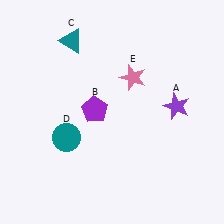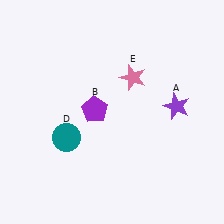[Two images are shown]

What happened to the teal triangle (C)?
The teal triangle (C) was removed in Image 2. It was in the top-left area of Image 1.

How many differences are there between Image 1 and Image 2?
There is 1 difference between the two images.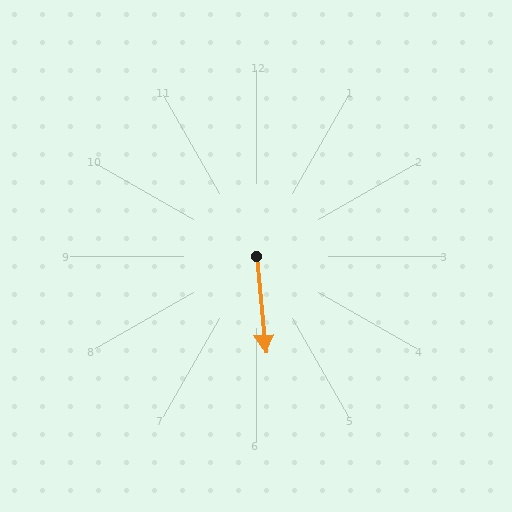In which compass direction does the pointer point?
South.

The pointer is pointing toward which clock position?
Roughly 6 o'clock.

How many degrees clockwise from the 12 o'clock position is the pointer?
Approximately 175 degrees.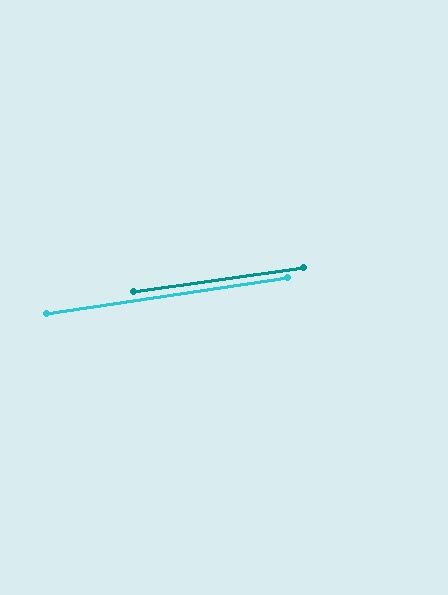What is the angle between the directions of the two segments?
Approximately 1 degree.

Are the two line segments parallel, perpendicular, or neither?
Parallel — their directions differ by only 0.5°.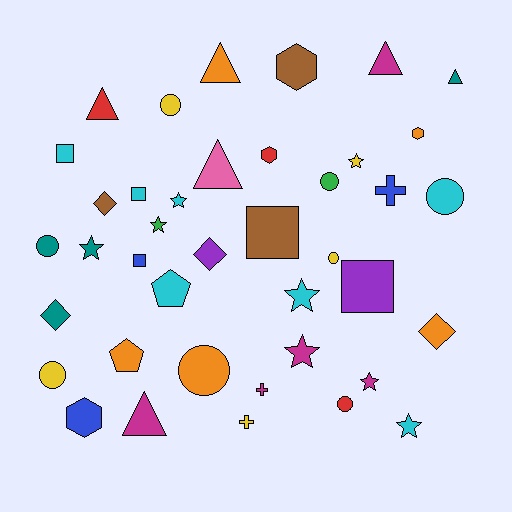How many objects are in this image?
There are 40 objects.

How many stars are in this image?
There are 8 stars.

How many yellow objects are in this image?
There are 5 yellow objects.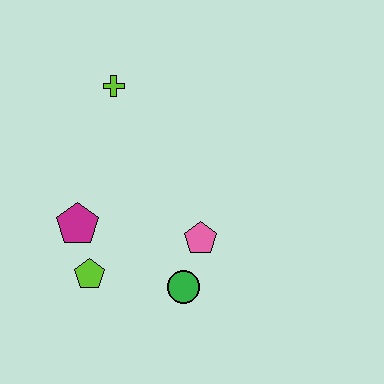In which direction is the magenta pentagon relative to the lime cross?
The magenta pentagon is below the lime cross.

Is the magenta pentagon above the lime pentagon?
Yes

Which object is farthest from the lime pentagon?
The lime cross is farthest from the lime pentagon.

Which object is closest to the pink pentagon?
The green circle is closest to the pink pentagon.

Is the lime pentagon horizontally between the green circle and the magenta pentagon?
Yes